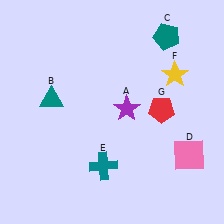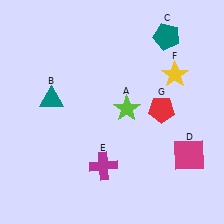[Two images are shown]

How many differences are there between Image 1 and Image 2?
There are 3 differences between the two images.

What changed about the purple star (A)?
In Image 1, A is purple. In Image 2, it changed to lime.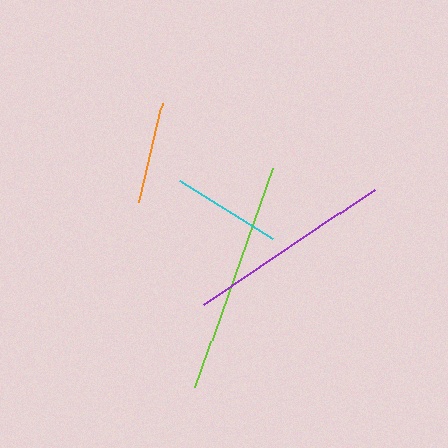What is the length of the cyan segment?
The cyan segment is approximately 110 pixels long.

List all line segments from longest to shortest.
From longest to shortest: lime, purple, cyan, orange.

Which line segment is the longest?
The lime line is the longest at approximately 232 pixels.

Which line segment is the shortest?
The orange line is the shortest at approximately 102 pixels.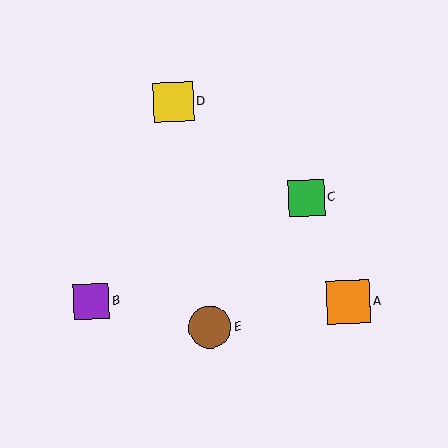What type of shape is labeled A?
Shape A is an orange square.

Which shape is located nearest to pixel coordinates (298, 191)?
The green square (labeled C) at (306, 198) is nearest to that location.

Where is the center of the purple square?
The center of the purple square is at (91, 301).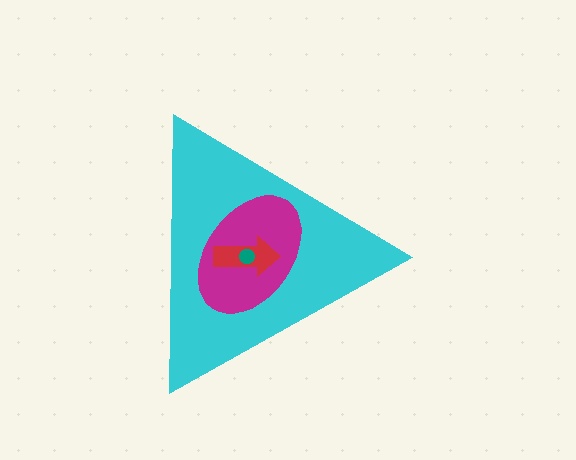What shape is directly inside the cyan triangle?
The magenta ellipse.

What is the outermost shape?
The cyan triangle.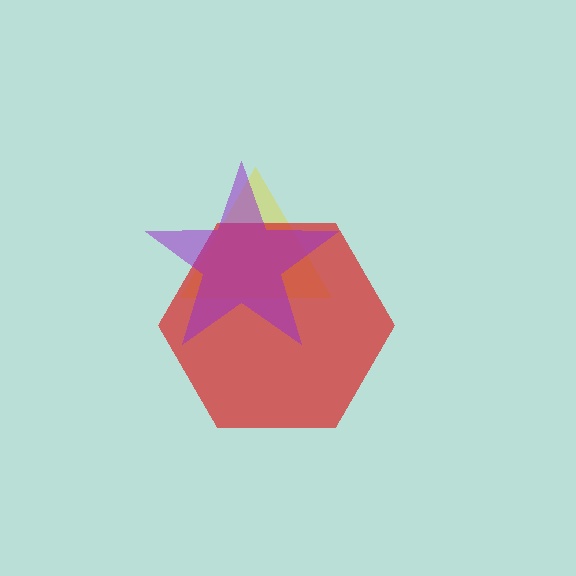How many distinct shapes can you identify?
There are 3 distinct shapes: a yellow triangle, a red hexagon, a purple star.